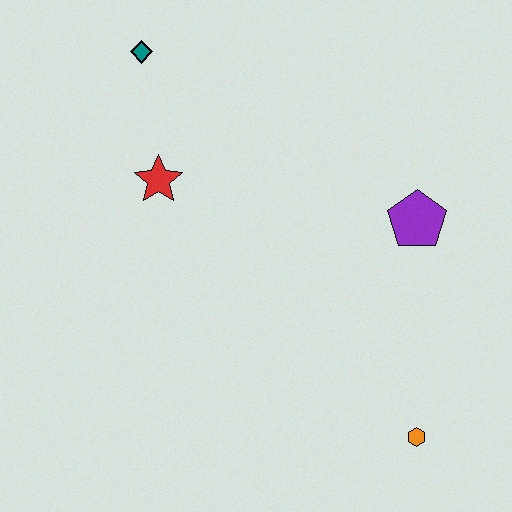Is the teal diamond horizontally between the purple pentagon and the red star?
No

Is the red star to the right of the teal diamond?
Yes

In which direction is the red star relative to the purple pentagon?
The red star is to the left of the purple pentagon.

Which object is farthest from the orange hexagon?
The teal diamond is farthest from the orange hexagon.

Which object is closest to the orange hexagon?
The purple pentagon is closest to the orange hexagon.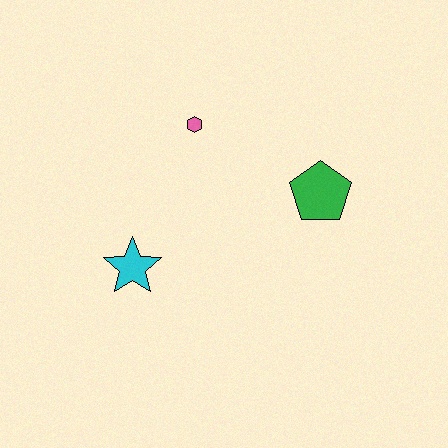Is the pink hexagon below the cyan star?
No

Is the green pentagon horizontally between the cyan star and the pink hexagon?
No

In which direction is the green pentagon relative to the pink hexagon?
The green pentagon is to the right of the pink hexagon.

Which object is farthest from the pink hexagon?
The cyan star is farthest from the pink hexagon.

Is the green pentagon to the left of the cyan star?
No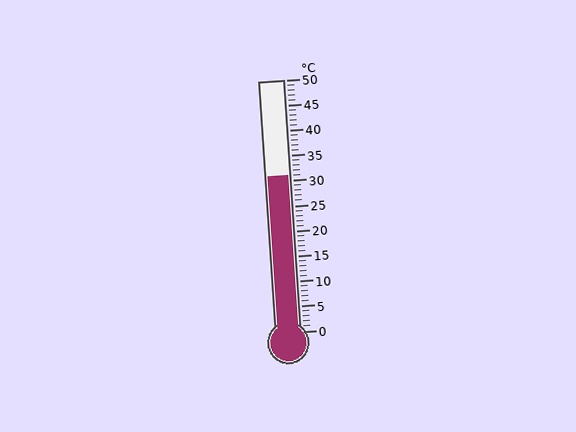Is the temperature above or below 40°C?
The temperature is below 40°C.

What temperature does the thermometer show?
The thermometer shows approximately 31°C.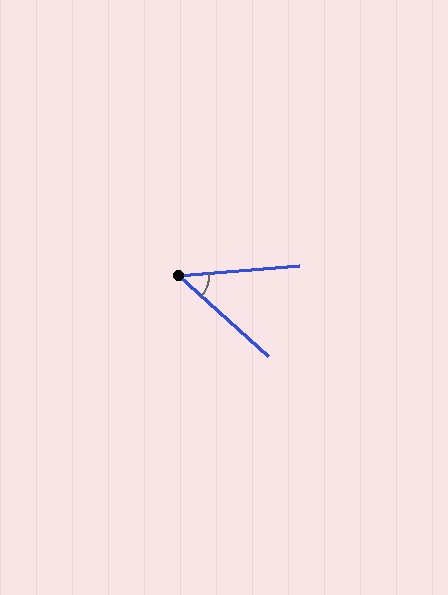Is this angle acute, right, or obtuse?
It is acute.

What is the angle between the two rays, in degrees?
Approximately 47 degrees.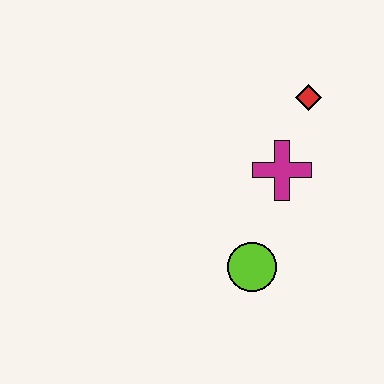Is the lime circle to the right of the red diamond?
No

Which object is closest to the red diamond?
The magenta cross is closest to the red diamond.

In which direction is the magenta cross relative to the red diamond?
The magenta cross is below the red diamond.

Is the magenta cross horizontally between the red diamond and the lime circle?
Yes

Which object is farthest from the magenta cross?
The lime circle is farthest from the magenta cross.